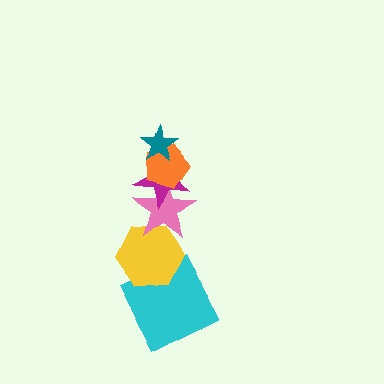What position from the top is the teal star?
The teal star is 1st from the top.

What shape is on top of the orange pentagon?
The teal star is on top of the orange pentagon.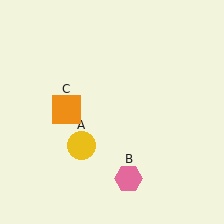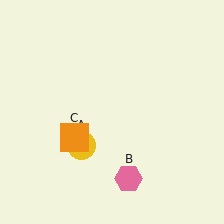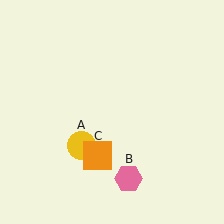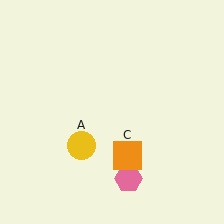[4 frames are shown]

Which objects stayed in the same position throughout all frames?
Yellow circle (object A) and pink hexagon (object B) remained stationary.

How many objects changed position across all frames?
1 object changed position: orange square (object C).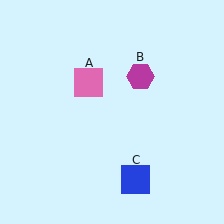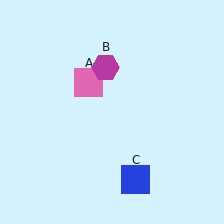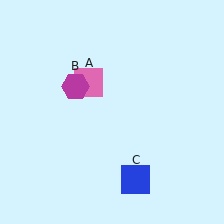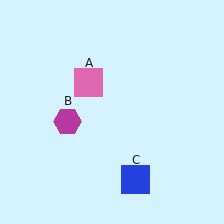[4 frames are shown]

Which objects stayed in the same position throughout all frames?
Pink square (object A) and blue square (object C) remained stationary.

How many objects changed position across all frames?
1 object changed position: magenta hexagon (object B).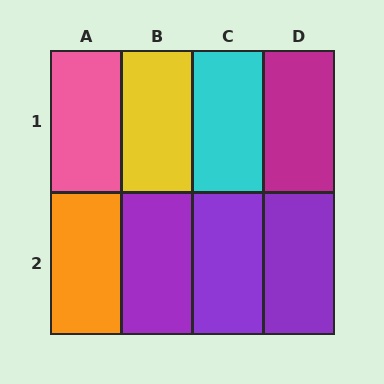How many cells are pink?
1 cell is pink.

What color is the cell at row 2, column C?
Purple.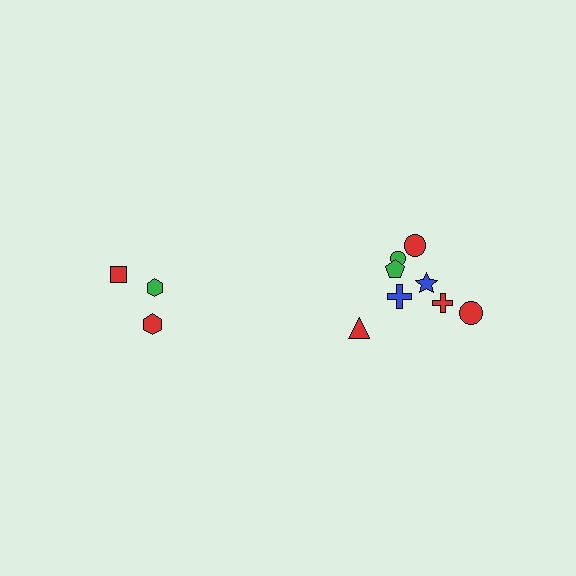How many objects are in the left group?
There are 3 objects.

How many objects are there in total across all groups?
There are 11 objects.